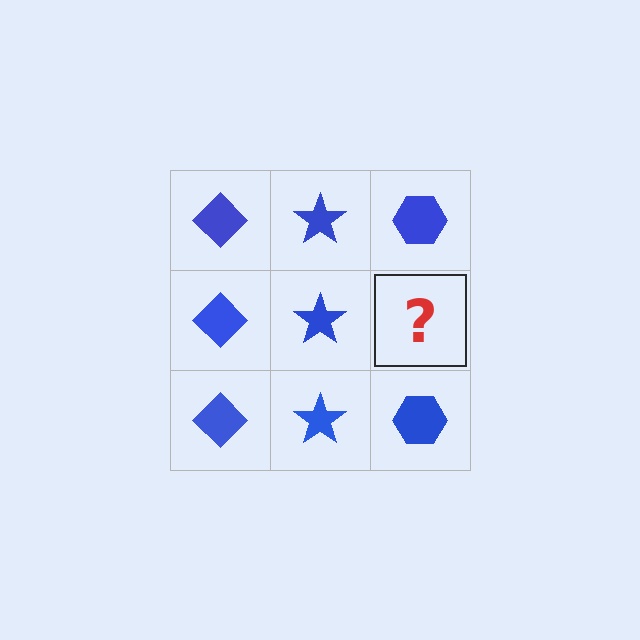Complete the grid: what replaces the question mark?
The question mark should be replaced with a blue hexagon.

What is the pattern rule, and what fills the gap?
The rule is that each column has a consistent shape. The gap should be filled with a blue hexagon.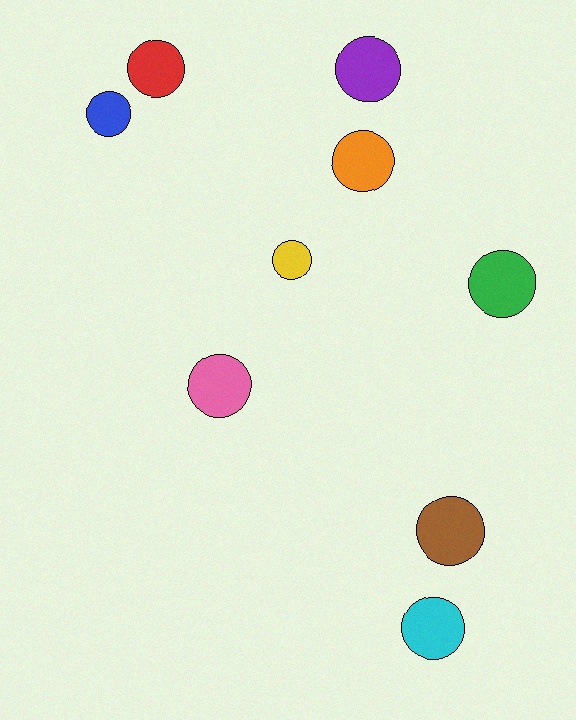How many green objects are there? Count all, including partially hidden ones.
There is 1 green object.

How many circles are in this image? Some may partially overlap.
There are 9 circles.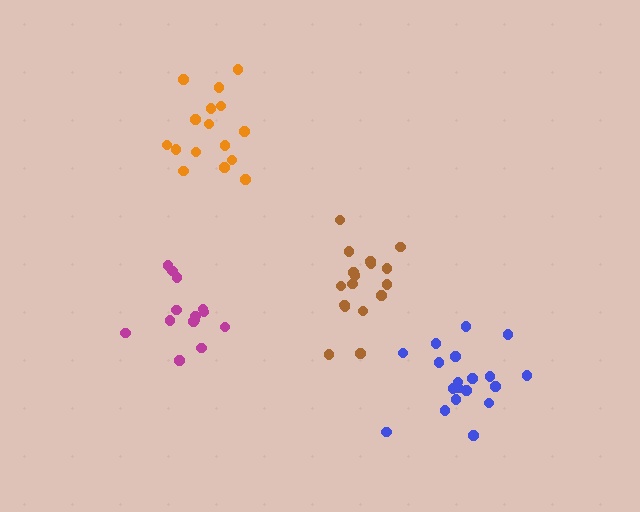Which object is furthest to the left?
The magenta cluster is leftmost.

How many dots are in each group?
Group 1: 19 dots, Group 2: 16 dots, Group 3: 14 dots, Group 4: 17 dots (66 total).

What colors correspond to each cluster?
The clusters are colored: blue, orange, magenta, brown.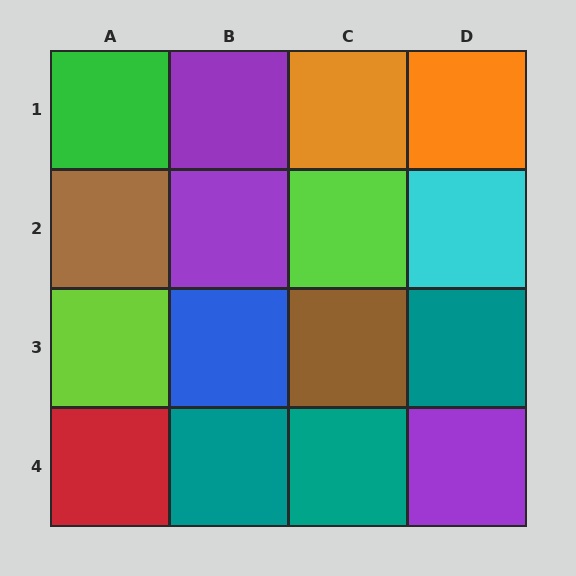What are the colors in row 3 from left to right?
Lime, blue, brown, teal.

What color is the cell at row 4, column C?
Teal.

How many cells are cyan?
1 cell is cyan.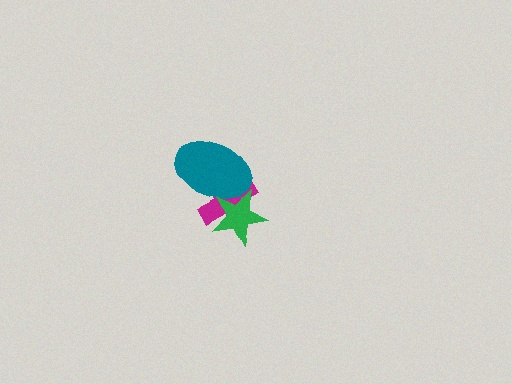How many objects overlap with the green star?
2 objects overlap with the green star.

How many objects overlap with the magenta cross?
2 objects overlap with the magenta cross.